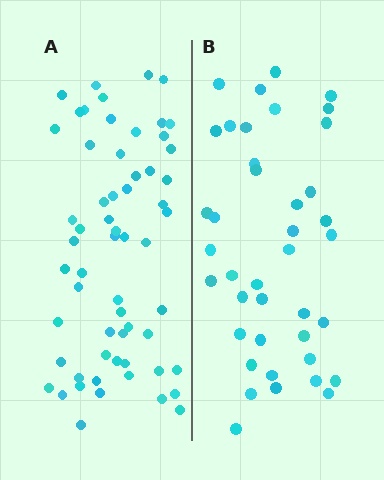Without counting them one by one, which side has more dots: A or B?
Region A (the left region) has more dots.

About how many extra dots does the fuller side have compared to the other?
Region A has approximately 20 more dots than region B.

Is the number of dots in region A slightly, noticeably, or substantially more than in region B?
Region A has substantially more. The ratio is roughly 1.5 to 1.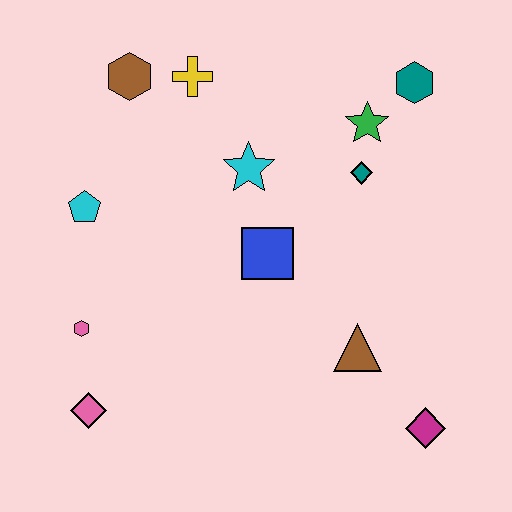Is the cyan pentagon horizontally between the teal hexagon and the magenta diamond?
No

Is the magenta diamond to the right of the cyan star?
Yes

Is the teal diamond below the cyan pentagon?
No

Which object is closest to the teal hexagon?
The green star is closest to the teal hexagon.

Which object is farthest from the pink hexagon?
The teal hexagon is farthest from the pink hexagon.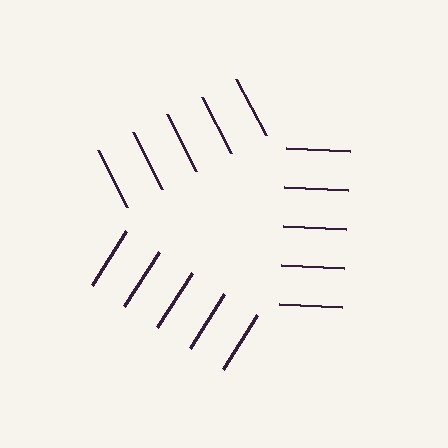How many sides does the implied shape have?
3 sides — the line-ends trace a triangle.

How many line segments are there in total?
15 — 5 along each of the 3 edges.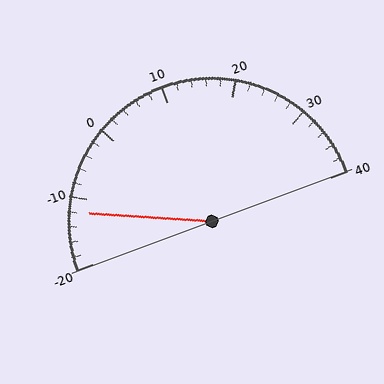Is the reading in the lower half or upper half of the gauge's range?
The reading is in the lower half of the range (-20 to 40).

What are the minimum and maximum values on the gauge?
The gauge ranges from -20 to 40.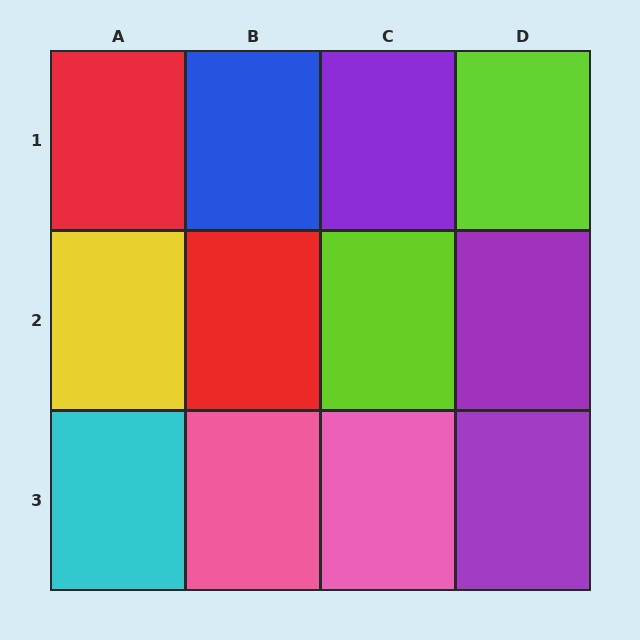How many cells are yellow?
1 cell is yellow.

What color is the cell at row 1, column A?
Red.